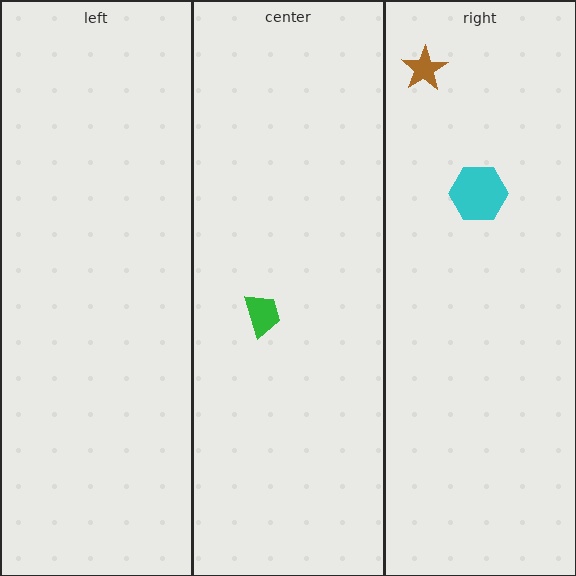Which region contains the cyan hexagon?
The right region.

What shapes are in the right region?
The brown star, the cyan hexagon.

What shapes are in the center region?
The green trapezoid.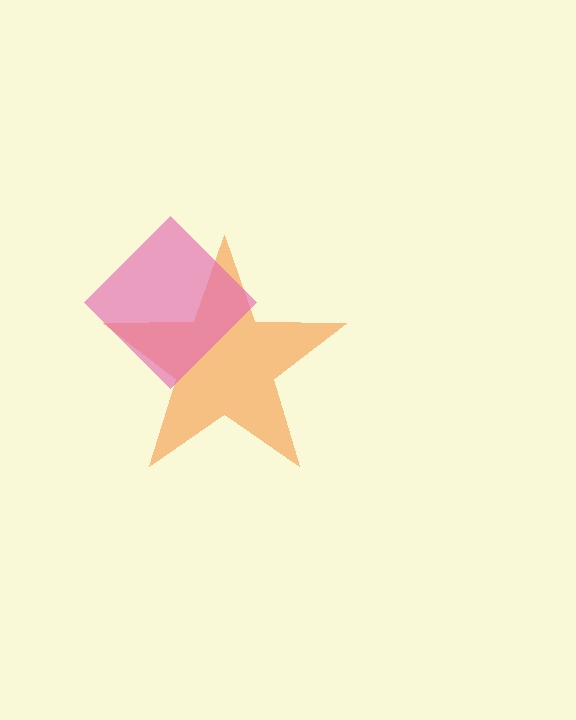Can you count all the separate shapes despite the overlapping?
Yes, there are 2 separate shapes.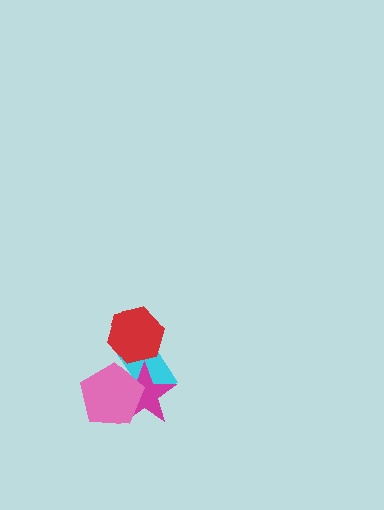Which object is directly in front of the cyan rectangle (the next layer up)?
The red hexagon is directly in front of the cyan rectangle.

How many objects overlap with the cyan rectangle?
3 objects overlap with the cyan rectangle.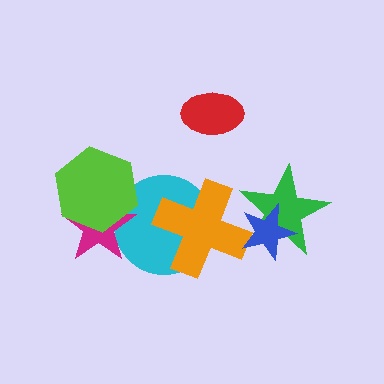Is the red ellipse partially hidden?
No, no other shape covers it.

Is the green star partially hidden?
Yes, it is partially covered by another shape.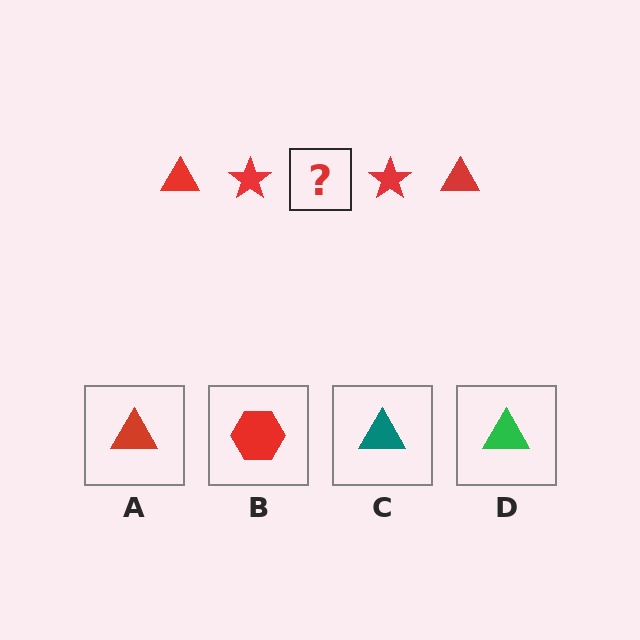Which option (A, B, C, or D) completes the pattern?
A.